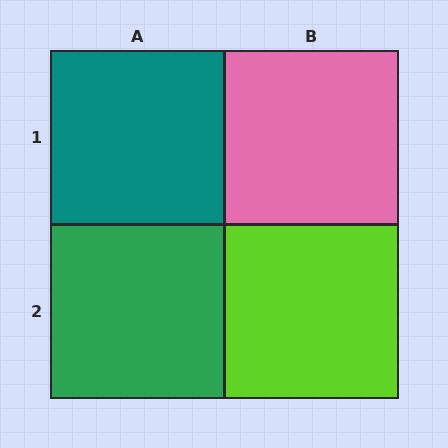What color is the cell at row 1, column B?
Pink.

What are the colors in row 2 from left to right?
Green, lime.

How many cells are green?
1 cell is green.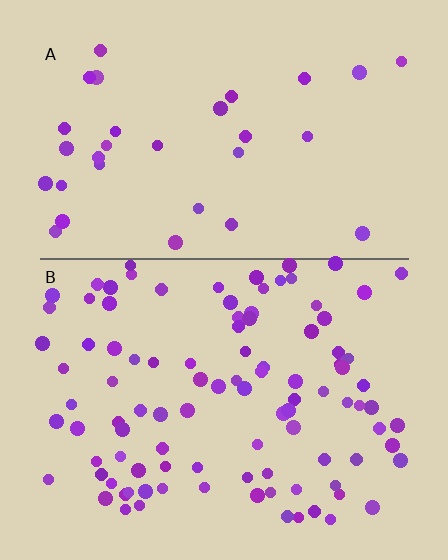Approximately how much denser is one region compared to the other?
Approximately 3.2× — region B over region A.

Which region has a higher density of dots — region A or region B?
B (the bottom).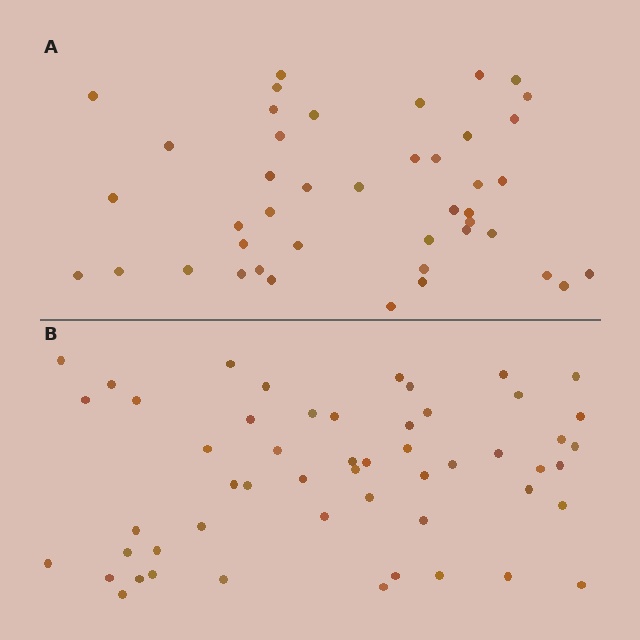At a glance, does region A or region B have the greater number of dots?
Region B (the bottom region) has more dots.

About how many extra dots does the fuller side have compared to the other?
Region B has roughly 10 or so more dots than region A.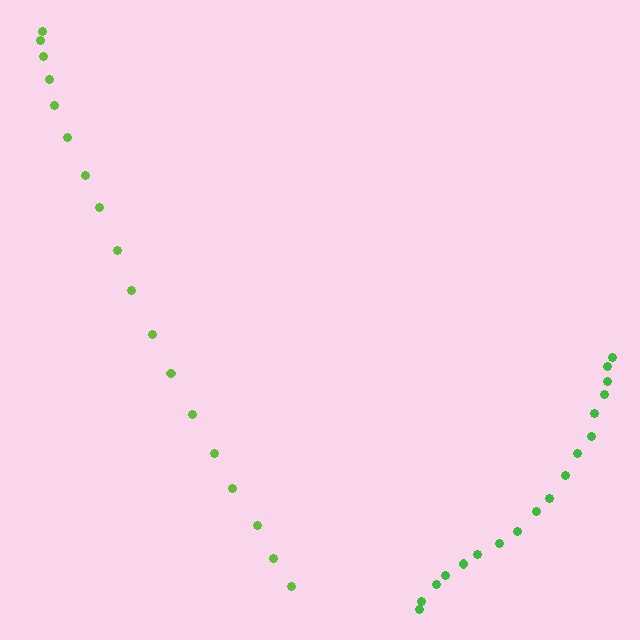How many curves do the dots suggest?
There are 2 distinct paths.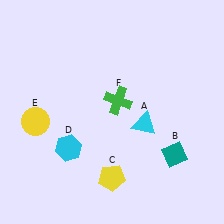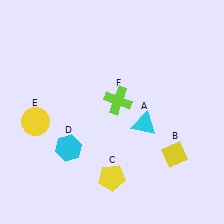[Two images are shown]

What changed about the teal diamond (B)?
In Image 1, B is teal. In Image 2, it changed to yellow.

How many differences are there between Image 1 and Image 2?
There are 2 differences between the two images.